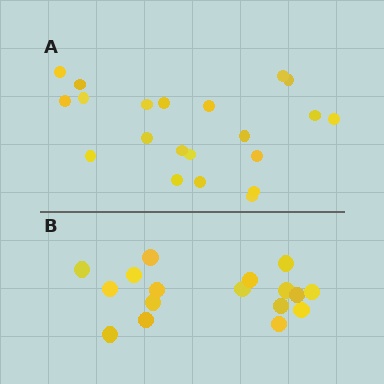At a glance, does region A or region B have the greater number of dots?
Region A (the top region) has more dots.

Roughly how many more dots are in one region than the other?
Region A has about 4 more dots than region B.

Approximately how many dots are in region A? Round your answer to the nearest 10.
About 20 dots. (The exact count is 21, which rounds to 20.)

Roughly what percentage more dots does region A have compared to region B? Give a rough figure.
About 25% more.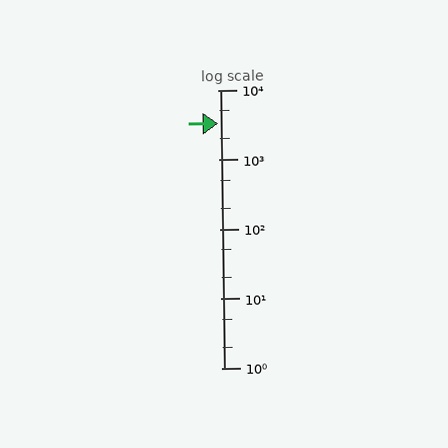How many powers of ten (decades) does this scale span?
The scale spans 4 decades, from 1 to 10000.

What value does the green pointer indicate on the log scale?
The pointer indicates approximately 3300.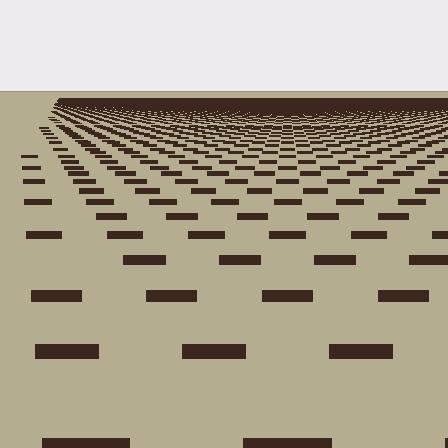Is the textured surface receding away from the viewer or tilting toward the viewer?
The surface is receding away from the viewer. Texture elements get smaller and denser toward the top.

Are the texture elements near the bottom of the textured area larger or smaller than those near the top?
Larger. Near the bottom, elements are closer to the viewer and appear at a bigger on-screen size.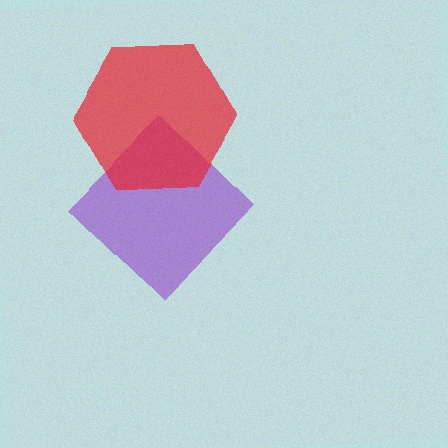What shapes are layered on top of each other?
The layered shapes are: a purple diamond, a red hexagon.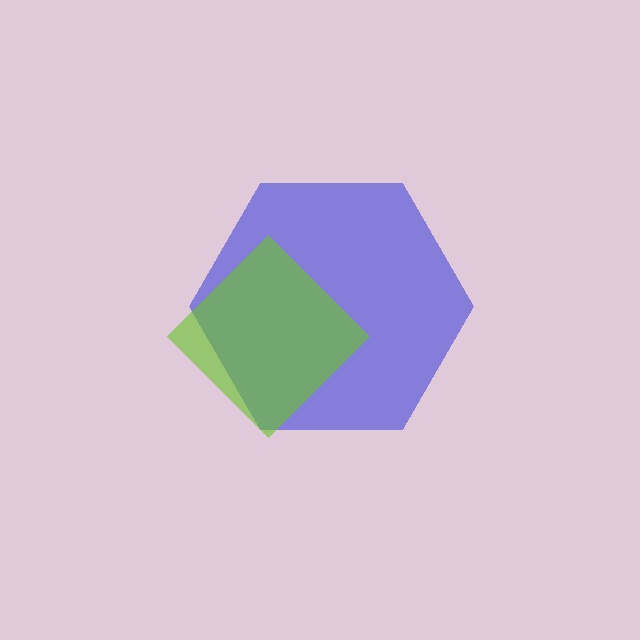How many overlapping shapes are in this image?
There are 2 overlapping shapes in the image.